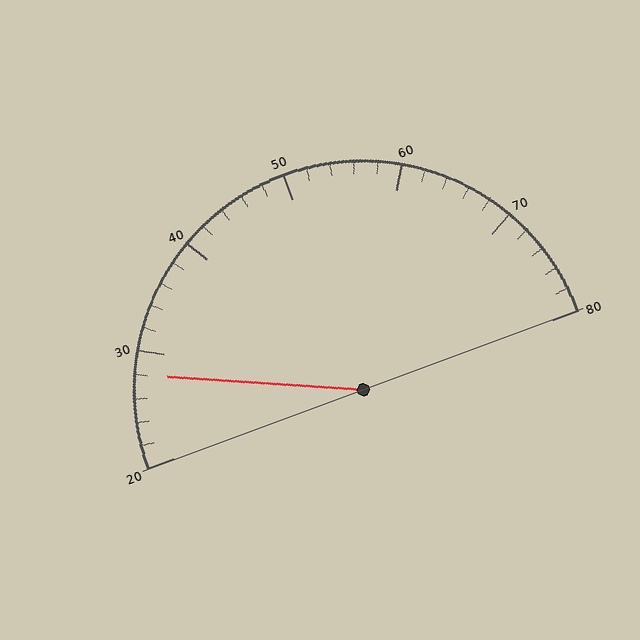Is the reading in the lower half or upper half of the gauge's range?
The reading is in the lower half of the range (20 to 80).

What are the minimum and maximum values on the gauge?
The gauge ranges from 20 to 80.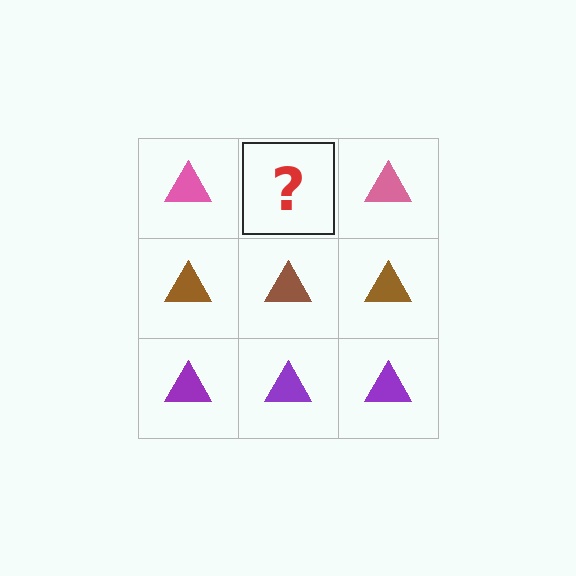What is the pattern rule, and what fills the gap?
The rule is that each row has a consistent color. The gap should be filled with a pink triangle.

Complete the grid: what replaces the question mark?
The question mark should be replaced with a pink triangle.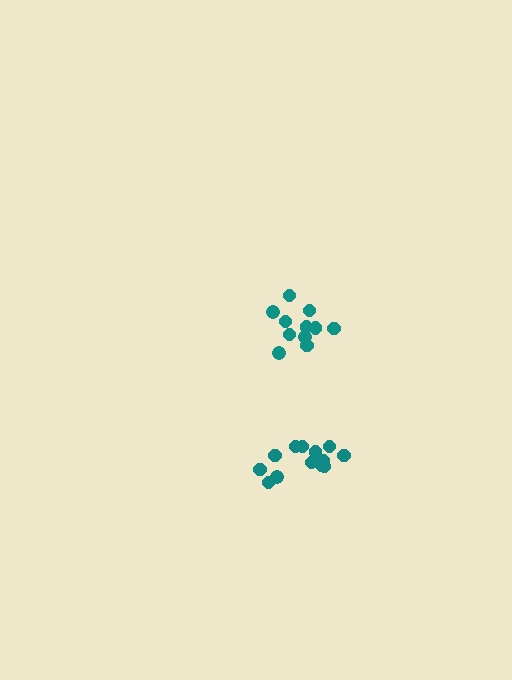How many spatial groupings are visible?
There are 2 spatial groupings.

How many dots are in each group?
Group 1: 13 dots, Group 2: 11 dots (24 total).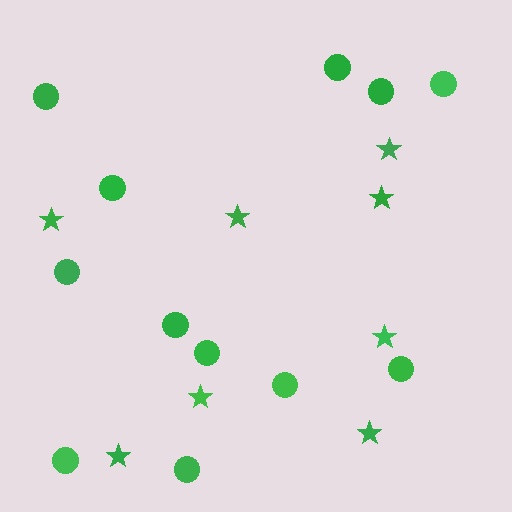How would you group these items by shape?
There are 2 groups: one group of circles (12) and one group of stars (8).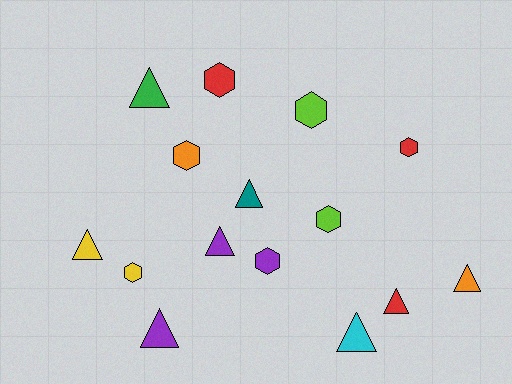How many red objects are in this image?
There are 3 red objects.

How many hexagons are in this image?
There are 7 hexagons.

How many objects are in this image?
There are 15 objects.